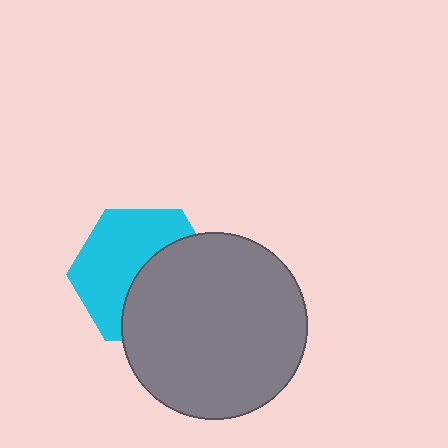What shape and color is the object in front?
The object in front is a gray circle.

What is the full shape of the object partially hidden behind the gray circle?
The partially hidden object is a cyan hexagon.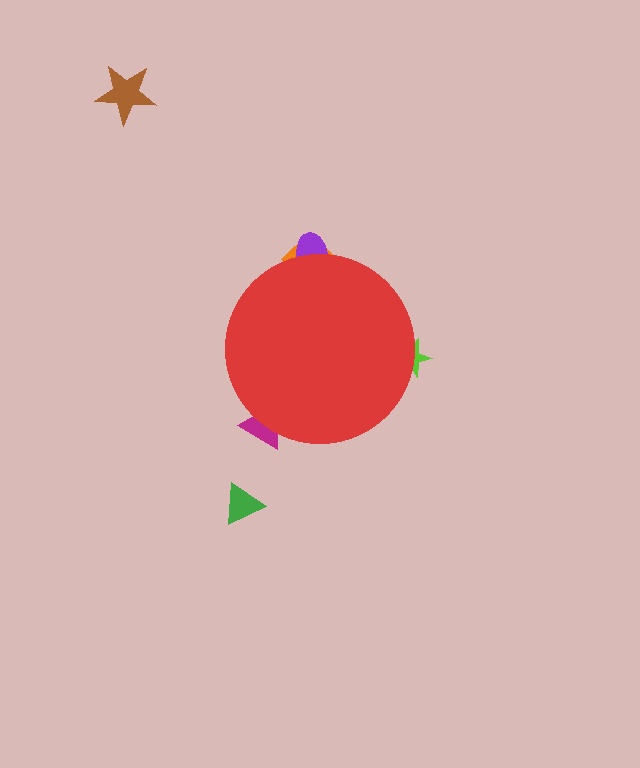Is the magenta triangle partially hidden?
Yes, the magenta triangle is partially hidden behind the red circle.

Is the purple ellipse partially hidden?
Yes, the purple ellipse is partially hidden behind the red circle.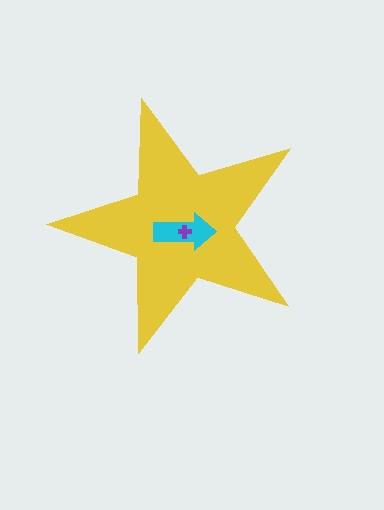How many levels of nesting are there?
3.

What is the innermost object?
The purple cross.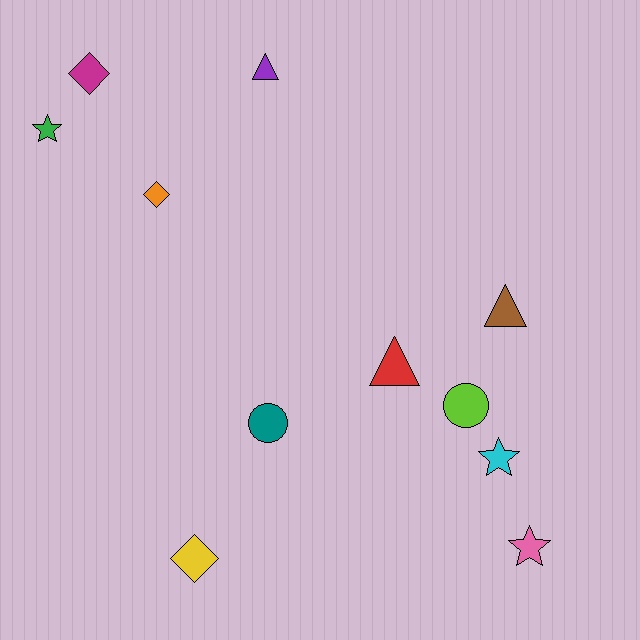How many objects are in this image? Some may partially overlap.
There are 11 objects.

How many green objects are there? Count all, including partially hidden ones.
There is 1 green object.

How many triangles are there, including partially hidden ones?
There are 3 triangles.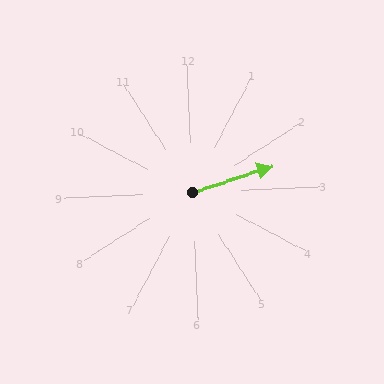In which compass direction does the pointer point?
East.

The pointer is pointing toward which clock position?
Roughly 2 o'clock.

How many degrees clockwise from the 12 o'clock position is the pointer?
Approximately 74 degrees.